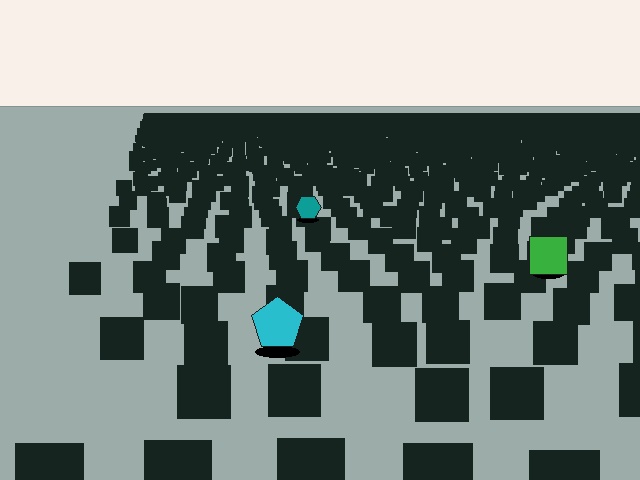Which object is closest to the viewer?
The cyan pentagon is closest. The texture marks near it are larger and more spread out.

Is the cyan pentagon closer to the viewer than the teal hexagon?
Yes. The cyan pentagon is closer — you can tell from the texture gradient: the ground texture is coarser near it.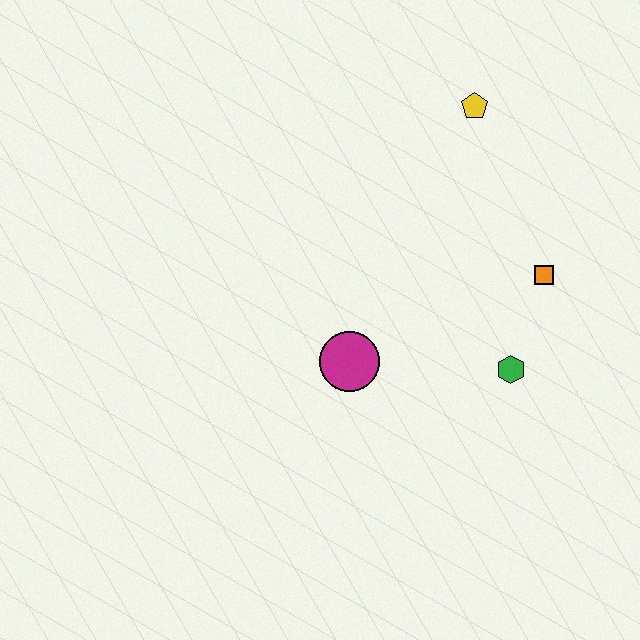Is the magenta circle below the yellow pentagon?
Yes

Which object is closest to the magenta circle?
The green hexagon is closest to the magenta circle.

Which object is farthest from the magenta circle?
The yellow pentagon is farthest from the magenta circle.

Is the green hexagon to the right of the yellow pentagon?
Yes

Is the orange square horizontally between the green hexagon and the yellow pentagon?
No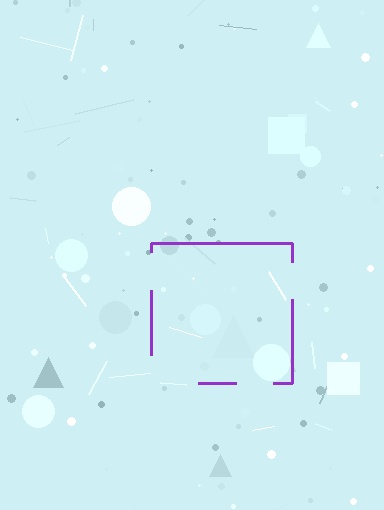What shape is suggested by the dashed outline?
The dashed outline suggests a square.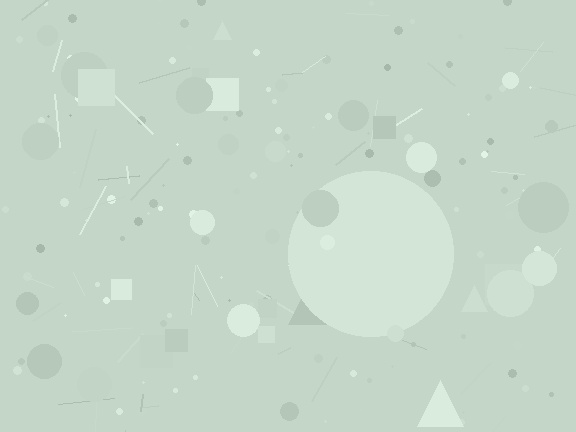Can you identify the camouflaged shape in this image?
The camouflaged shape is a circle.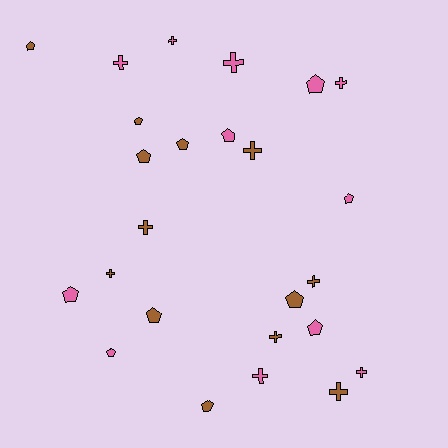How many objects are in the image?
There are 25 objects.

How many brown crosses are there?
There are 6 brown crosses.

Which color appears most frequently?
Brown, with 13 objects.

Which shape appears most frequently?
Pentagon, with 13 objects.